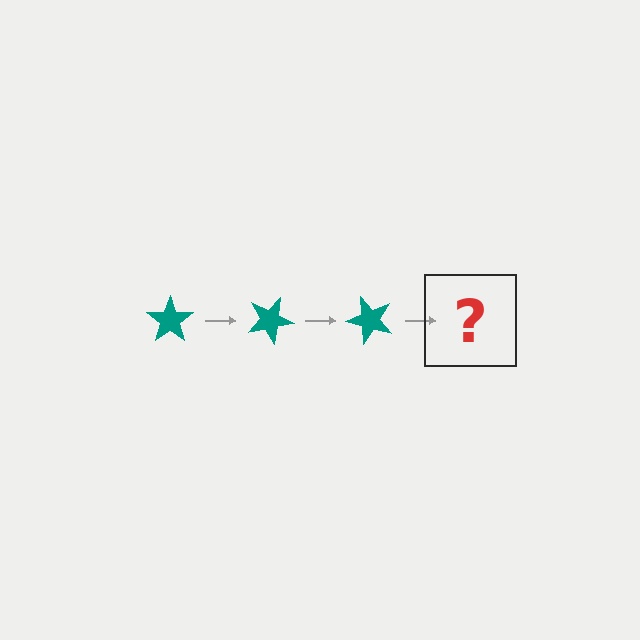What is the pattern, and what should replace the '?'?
The pattern is that the star rotates 25 degrees each step. The '?' should be a teal star rotated 75 degrees.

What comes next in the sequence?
The next element should be a teal star rotated 75 degrees.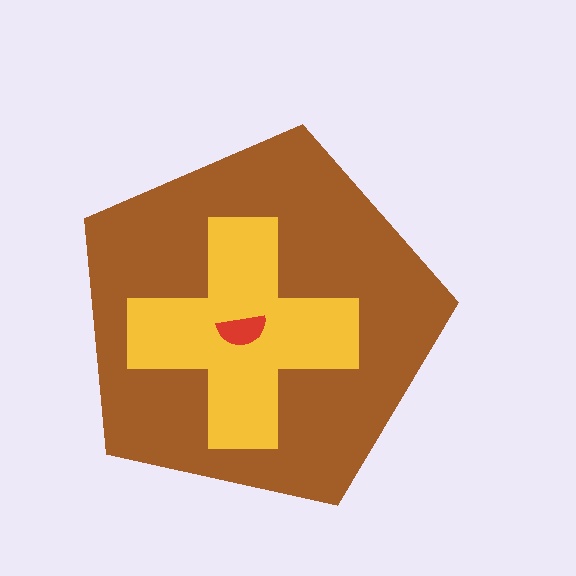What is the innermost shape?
The red semicircle.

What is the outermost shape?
The brown pentagon.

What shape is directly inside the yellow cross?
The red semicircle.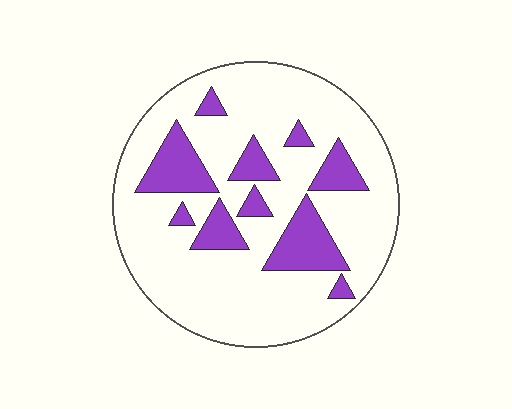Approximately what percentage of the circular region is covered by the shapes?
Approximately 20%.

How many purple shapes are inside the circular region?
10.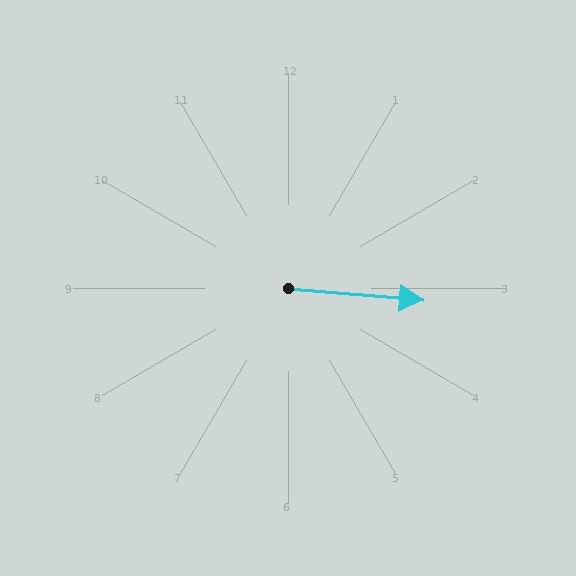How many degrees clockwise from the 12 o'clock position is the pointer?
Approximately 95 degrees.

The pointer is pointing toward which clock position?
Roughly 3 o'clock.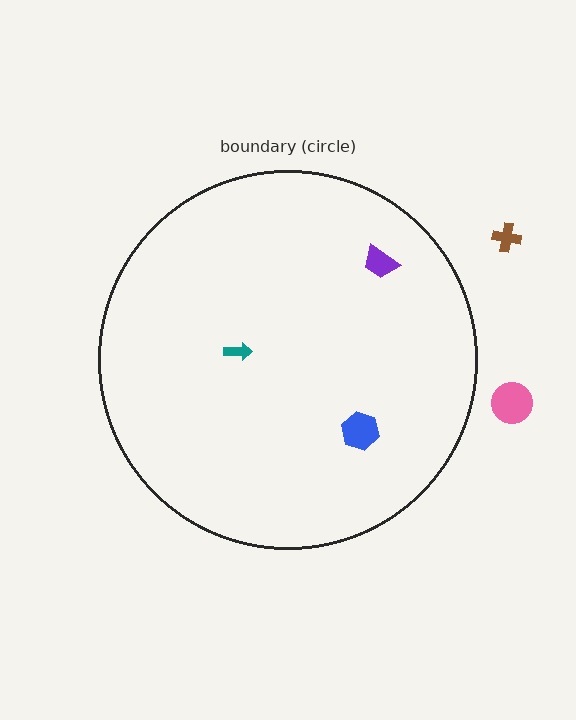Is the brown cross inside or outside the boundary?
Outside.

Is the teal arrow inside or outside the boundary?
Inside.